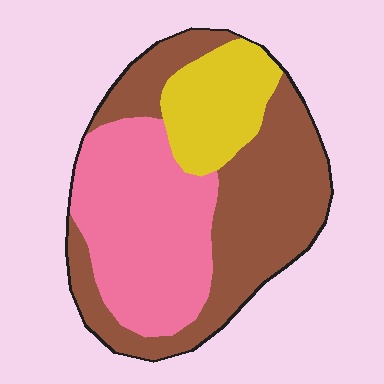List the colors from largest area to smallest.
From largest to smallest: brown, pink, yellow.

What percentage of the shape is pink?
Pink covers 37% of the shape.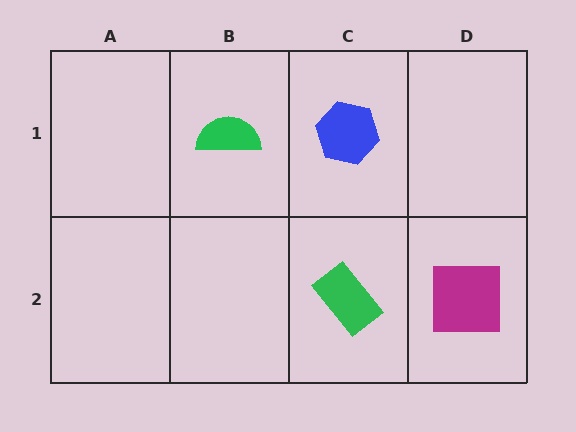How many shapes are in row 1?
2 shapes.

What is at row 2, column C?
A green rectangle.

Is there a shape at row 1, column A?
No, that cell is empty.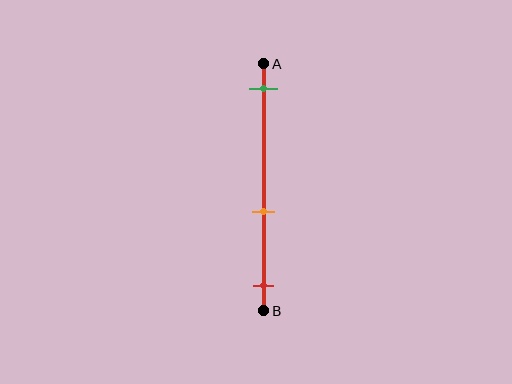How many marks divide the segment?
There are 3 marks dividing the segment.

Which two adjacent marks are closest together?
The orange and red marks are the closest adjacent pair.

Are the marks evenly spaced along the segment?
No, the marks are not evenly spaced.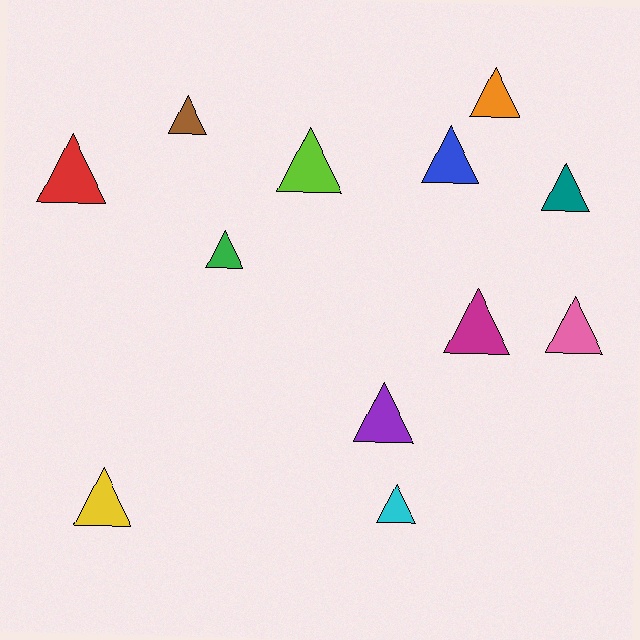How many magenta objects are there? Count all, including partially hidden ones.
There is 1 magenta object.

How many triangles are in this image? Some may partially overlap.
There are 12 triangles.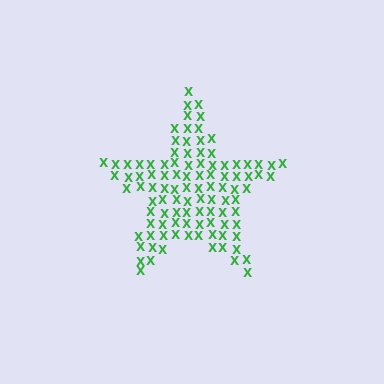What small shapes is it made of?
It is made of small letter X's.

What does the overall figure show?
The overall figure shows a star.